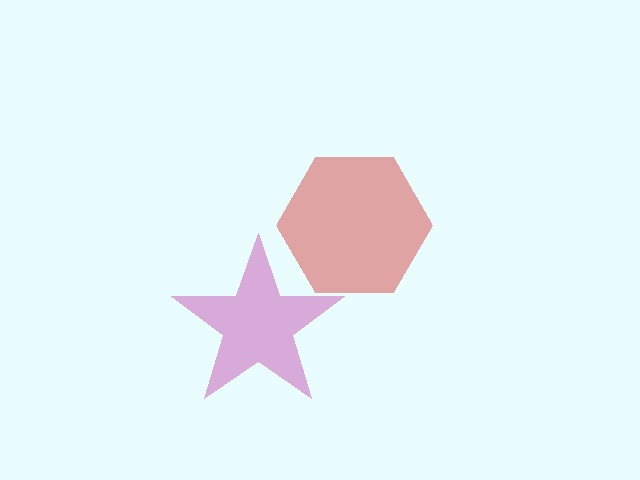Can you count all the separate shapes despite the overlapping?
Yes, there are 2 separate shapes.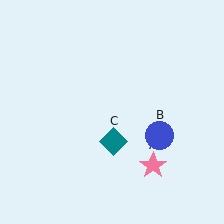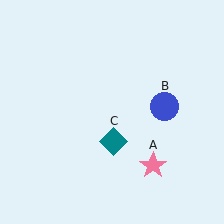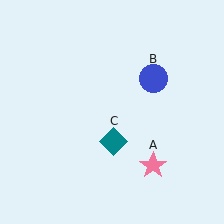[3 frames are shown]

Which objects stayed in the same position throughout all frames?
Pink star (object A) and teal diamond (object C) remained stationary.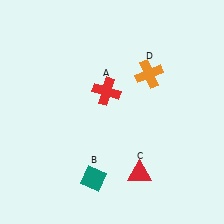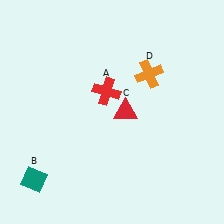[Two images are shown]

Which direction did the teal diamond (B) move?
The teal diamond (B) moved left.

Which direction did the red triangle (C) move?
The red triangle (C) moved up.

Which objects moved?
The objects that moved are: the teal diamond (B), the red triangle (C).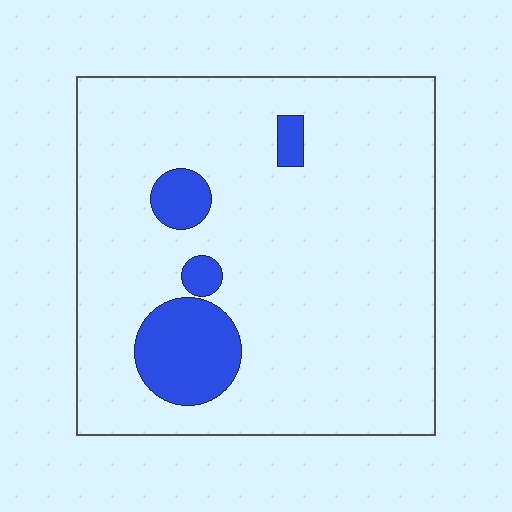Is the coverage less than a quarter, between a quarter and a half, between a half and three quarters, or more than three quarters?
Less than a quarter.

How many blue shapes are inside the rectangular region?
4.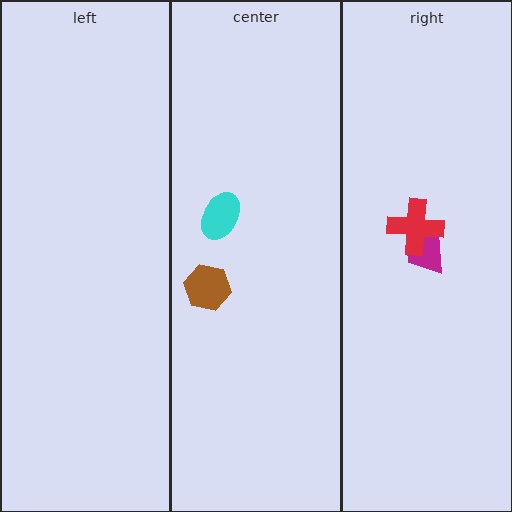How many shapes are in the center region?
2.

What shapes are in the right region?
The magenta trapezoid, the red cross.